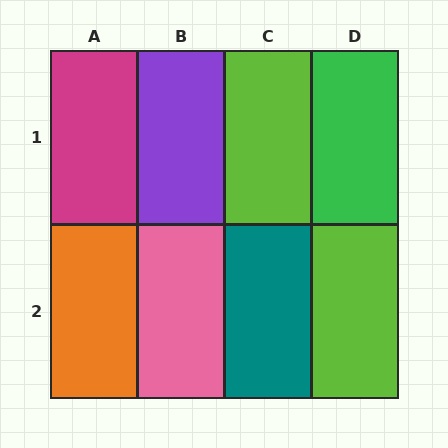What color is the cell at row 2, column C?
Teal.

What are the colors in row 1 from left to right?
Magenta, purple, lime, green.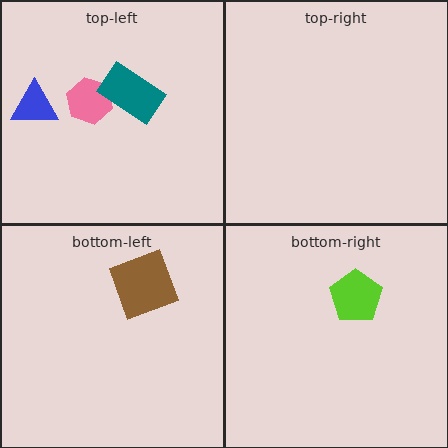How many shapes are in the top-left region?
3.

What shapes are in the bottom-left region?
The brown square.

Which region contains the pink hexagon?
The top-left region.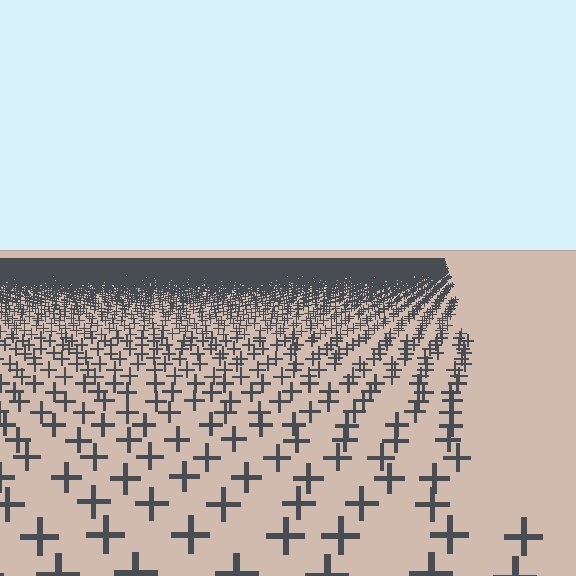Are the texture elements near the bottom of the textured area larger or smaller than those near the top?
Larger. Near the bottom, elements are closer to the viewer and appear at a bigger on-screen size.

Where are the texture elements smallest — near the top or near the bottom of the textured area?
Near the top.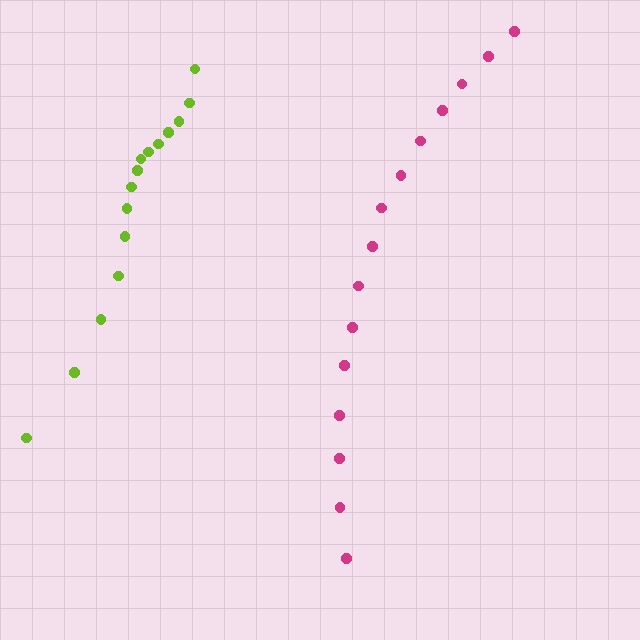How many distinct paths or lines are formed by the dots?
There are 2 distinct paths.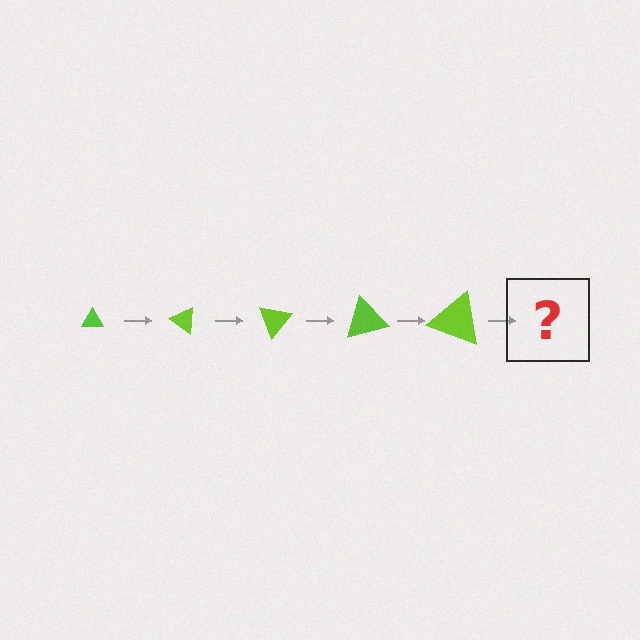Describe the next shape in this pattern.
It should be a triangle, larger than the previous one and rotated 175 degrees from the start.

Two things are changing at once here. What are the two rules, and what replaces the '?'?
The two rules are that the triangle grows larger each step and it rotates 35 degrees each step. The '?' should be a triangle, larger than the previous one and rotated 175 degrees from the start.